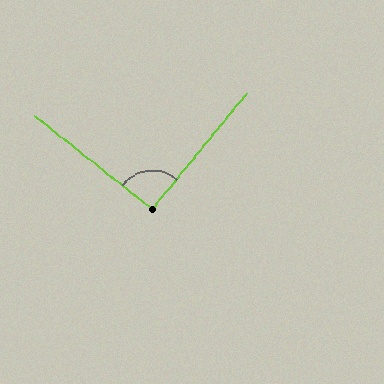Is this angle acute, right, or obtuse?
It is approximately a right angle.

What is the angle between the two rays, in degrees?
Approximately 91 degrees.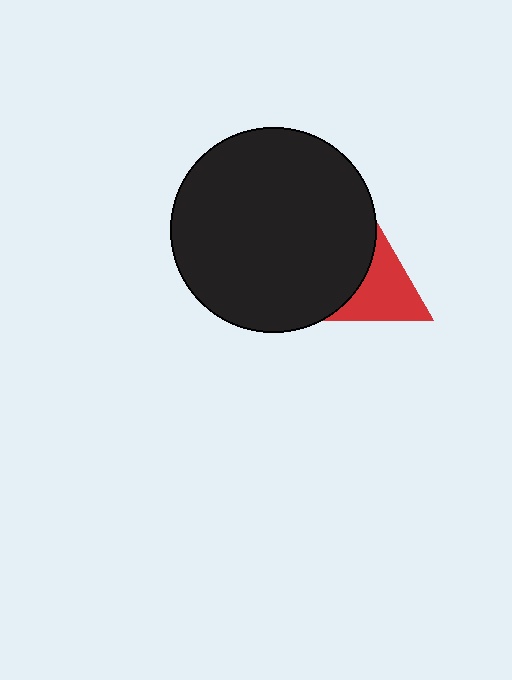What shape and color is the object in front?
The object in front is a black circle.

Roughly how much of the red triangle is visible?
About half of it is visible (roughly 59%).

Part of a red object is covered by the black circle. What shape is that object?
It is a triangle.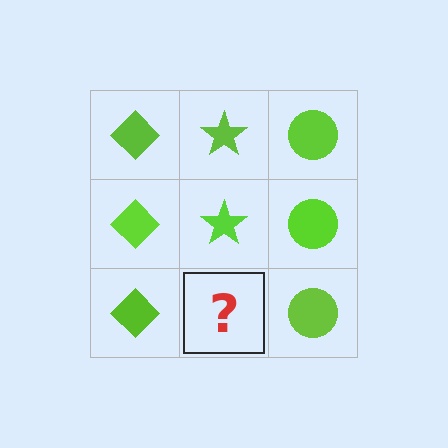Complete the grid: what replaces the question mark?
The question mark should be replaced with a lime star.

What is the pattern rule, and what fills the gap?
The rule is that each column has a consistent shape. The gap should be filled with a lime star.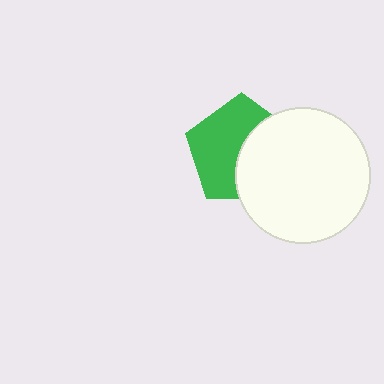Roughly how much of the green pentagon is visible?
About half of it is visible (roughly 56%).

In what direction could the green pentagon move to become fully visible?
The green pentagon could move left. That would shift it out from behind the white circle entirely.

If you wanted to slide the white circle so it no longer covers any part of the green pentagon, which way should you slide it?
Slide it right — that is the most direct way to separate the two shapes.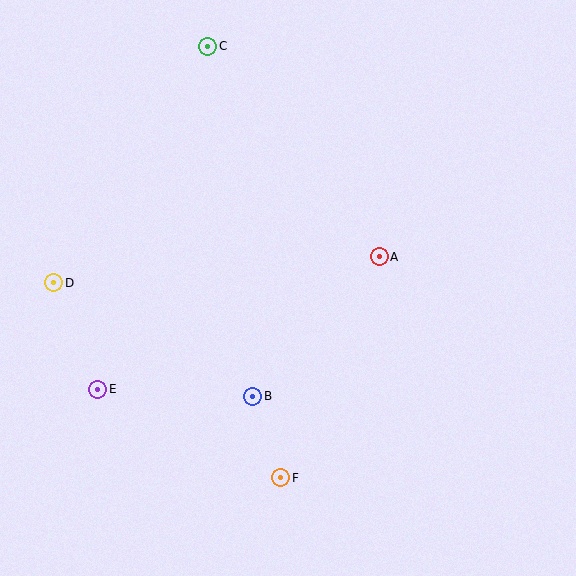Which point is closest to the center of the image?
Point A at (379, 257) is closest to the center.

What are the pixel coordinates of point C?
Point C is at (208, 46).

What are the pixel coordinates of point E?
Point E is at (98, 389).